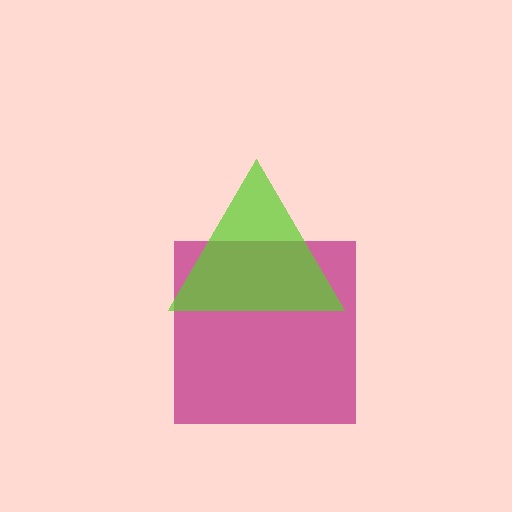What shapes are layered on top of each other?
The layered shapes are: a magenta square, a lime triangle.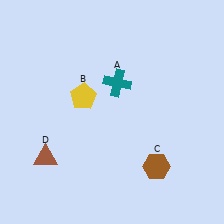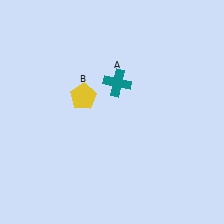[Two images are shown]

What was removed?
The brown hexagon (C), the brown triangle (D) were removed in Image 2.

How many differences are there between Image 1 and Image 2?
There are 2 differences between the two images.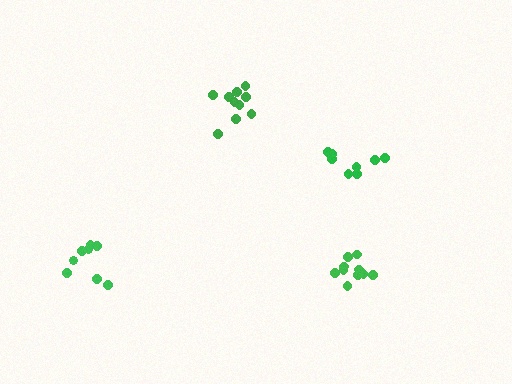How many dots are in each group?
Group 1: 8 dots, Group 2: 10 dots, Group 3: 8 dots, Group 4: 10 dots (36 total).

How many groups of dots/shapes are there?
There are 4 groups.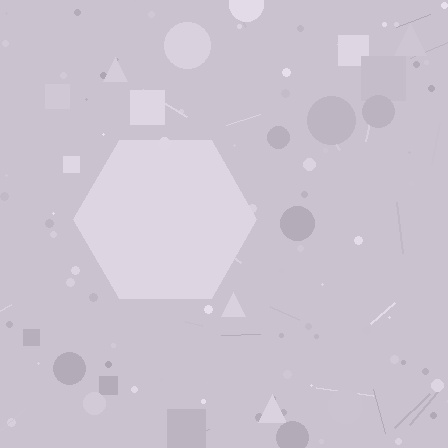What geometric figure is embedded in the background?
A hexagon is embedded in the background.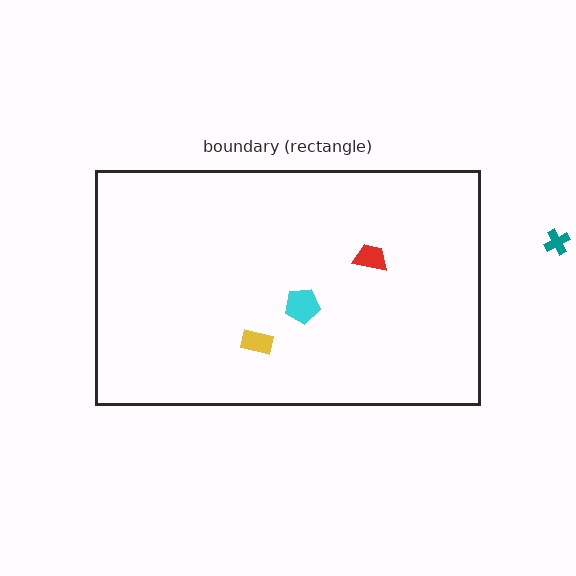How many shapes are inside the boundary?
3 inside, 1 outside.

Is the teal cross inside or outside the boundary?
Outside.